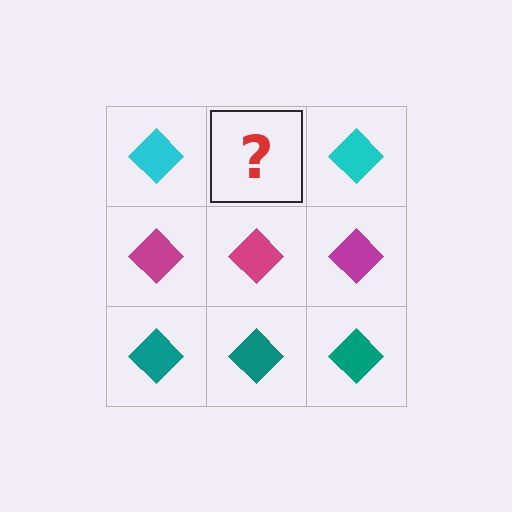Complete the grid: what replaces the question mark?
The question mark should be replaced with a cyan diamond.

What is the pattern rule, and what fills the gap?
The rule is that each row has a consistent color. The gap should be filled with a cyan diamond.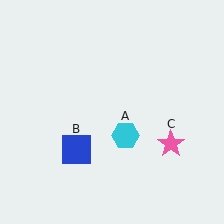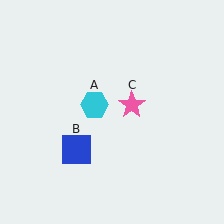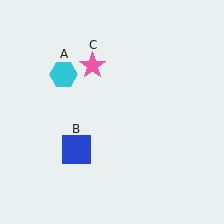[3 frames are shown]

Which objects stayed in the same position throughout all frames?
Blue square (object B) remained stationary.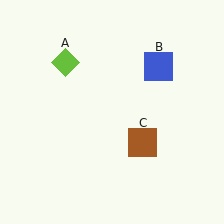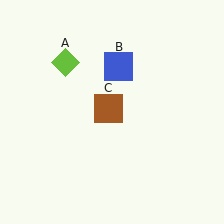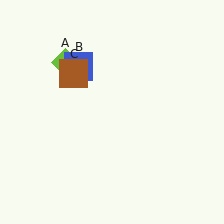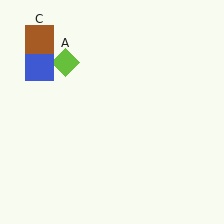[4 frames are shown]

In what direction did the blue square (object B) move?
The blue square (object B) moved left.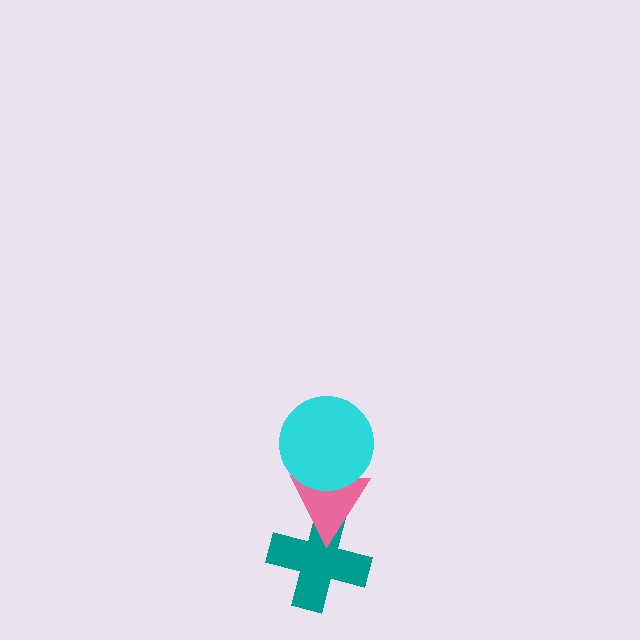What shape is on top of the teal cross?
The pink triangle is on top of the teal cross.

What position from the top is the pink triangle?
The pink triangle is 2nd from the top.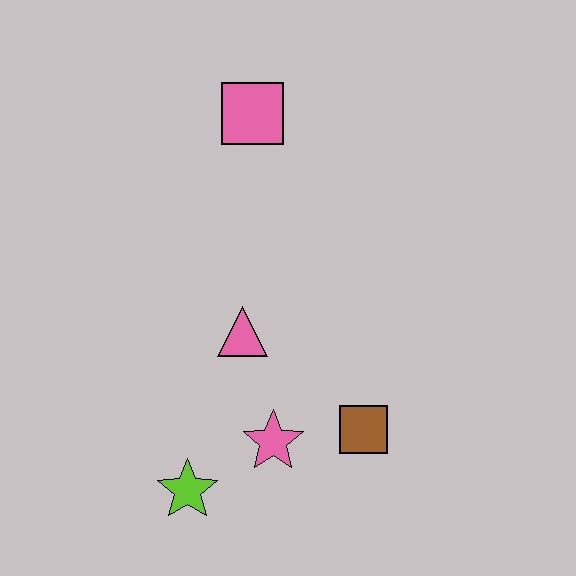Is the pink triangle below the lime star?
No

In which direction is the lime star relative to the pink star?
The lime star is to the left of the pink star.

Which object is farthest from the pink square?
The lime star is farthest from the pink square.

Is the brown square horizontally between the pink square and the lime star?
No